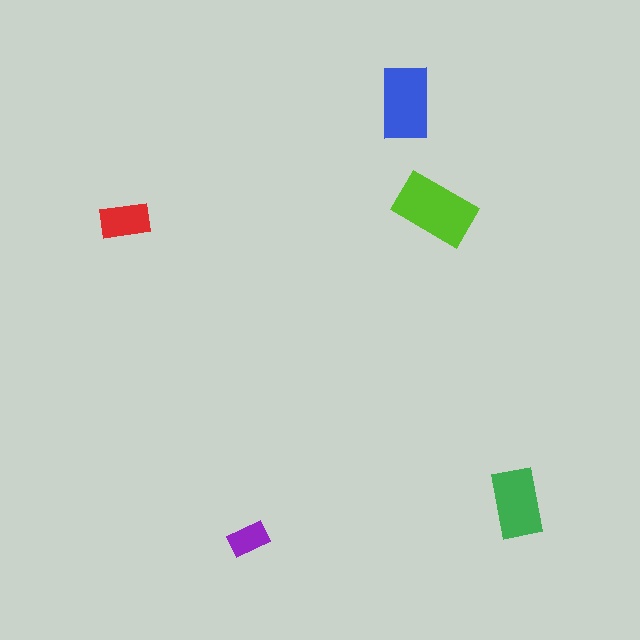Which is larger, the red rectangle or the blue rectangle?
The blue one.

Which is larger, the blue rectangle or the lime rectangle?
The lime one.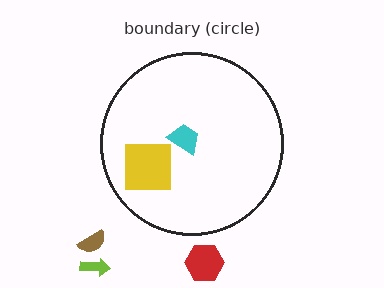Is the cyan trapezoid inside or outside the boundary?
Inside.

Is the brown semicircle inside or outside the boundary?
Outside.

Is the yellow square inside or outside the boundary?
Inside.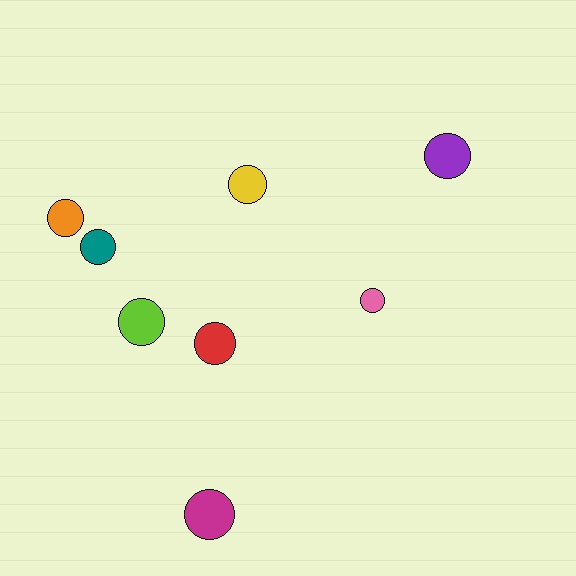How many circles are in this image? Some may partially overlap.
There are 8 circles.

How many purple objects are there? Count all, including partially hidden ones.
There is 1 purple object.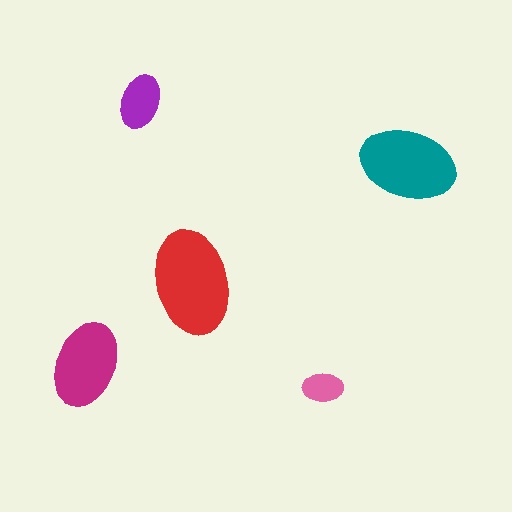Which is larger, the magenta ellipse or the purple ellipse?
The magenta one.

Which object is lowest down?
The pink ellipse is bottommost.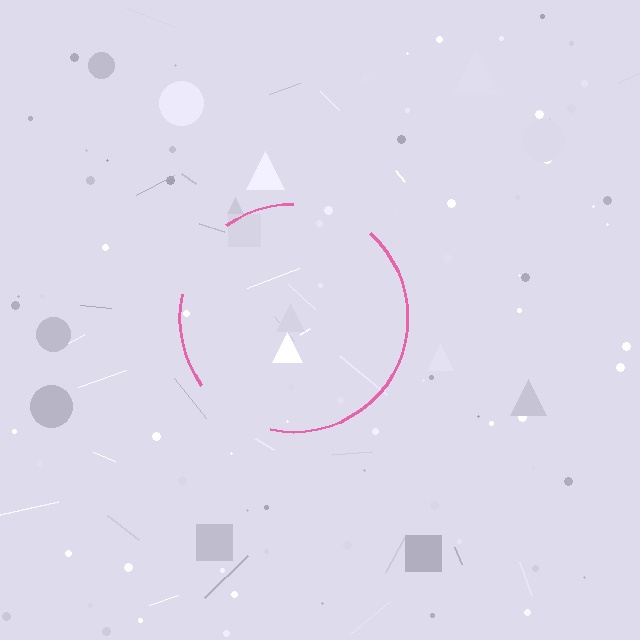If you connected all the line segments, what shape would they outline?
They would outline a circle.